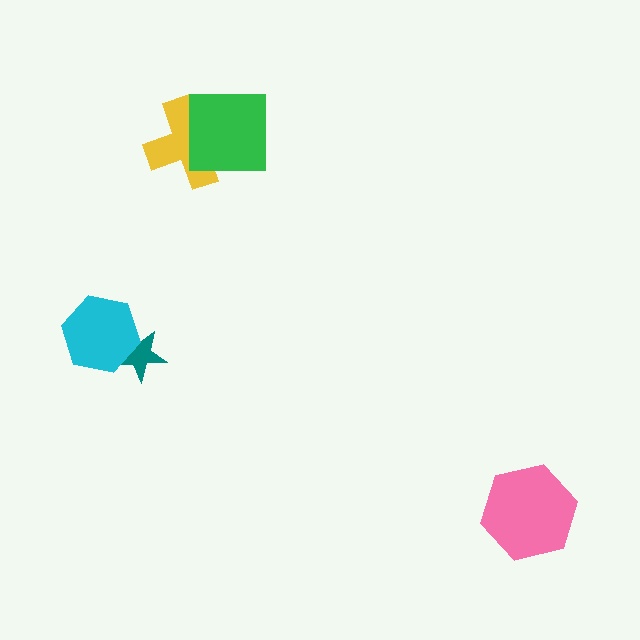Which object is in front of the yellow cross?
The green square is in front of the yellow cross.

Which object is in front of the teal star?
The cyan hexagon is in front of the teal star.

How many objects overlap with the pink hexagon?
0 objects overlap with the pink hexagon.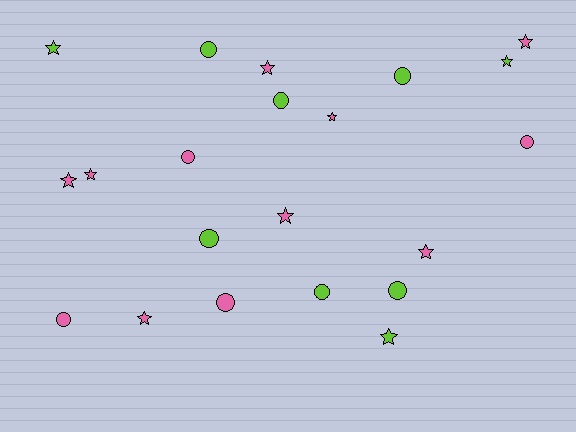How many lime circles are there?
There are 6 lime circles.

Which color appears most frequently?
Pink, with 12 objects.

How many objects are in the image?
There are 21 objects.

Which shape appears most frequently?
Star, with 11 objects.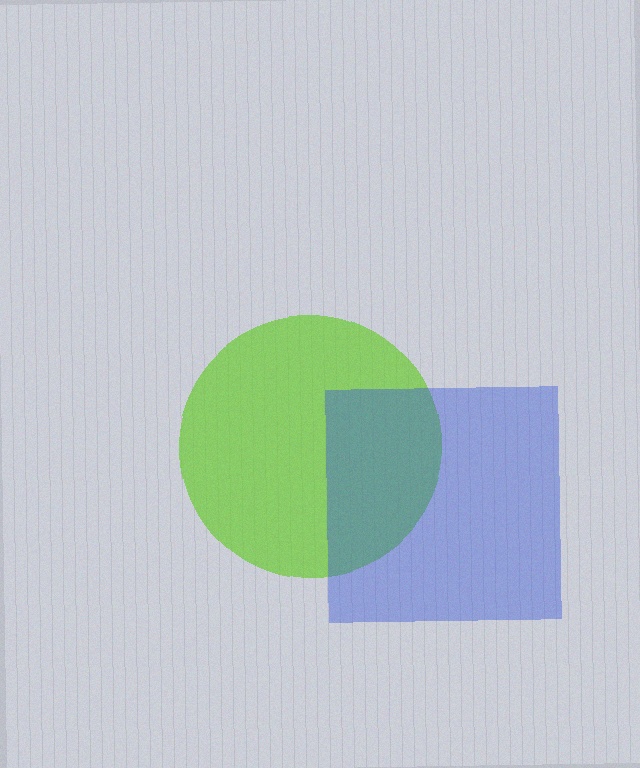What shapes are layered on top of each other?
The layered shapes are: a lime circle, a blue square.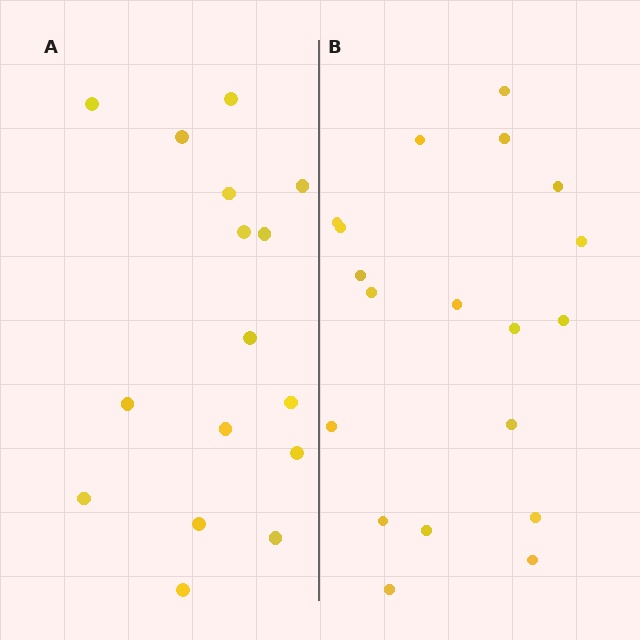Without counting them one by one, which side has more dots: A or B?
Region B (the right region) has more dots.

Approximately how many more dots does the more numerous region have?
Region B has just a few more — roughly 2 or 3 more dots than region A.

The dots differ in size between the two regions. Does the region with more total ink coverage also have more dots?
No. Region A has more total ink coverage because its dots are larger, but region B actually contains more individual dots. Total area can be misleading — the number of items is what matters here.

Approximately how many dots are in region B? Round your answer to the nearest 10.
About 20 dots. (The exact count is 19, which rounds to 20.)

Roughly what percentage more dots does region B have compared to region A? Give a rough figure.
About 20% more.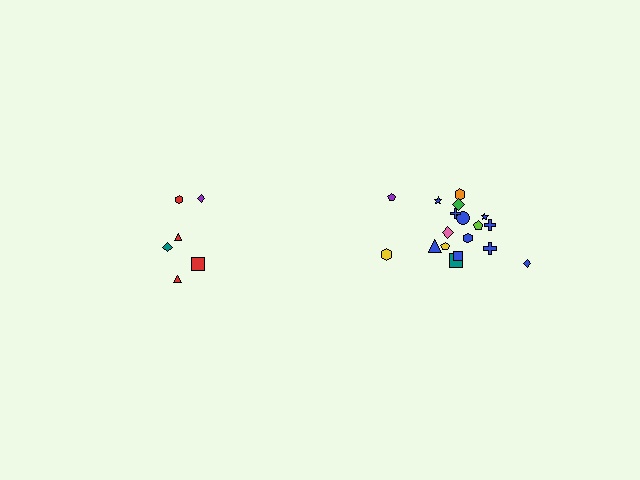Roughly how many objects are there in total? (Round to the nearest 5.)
Roughly 25 objects in total.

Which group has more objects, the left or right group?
The right group.